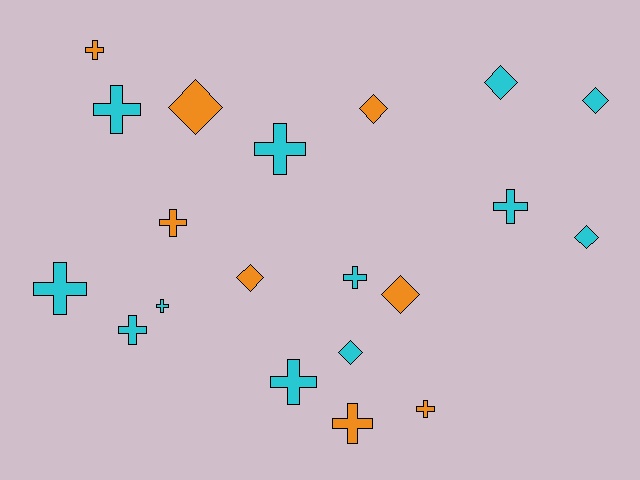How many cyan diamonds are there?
There are 4 cyan diamonds.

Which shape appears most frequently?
Cross, with 12 objects.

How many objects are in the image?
There are 20 objects.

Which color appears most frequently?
Cyan, with 12 objects.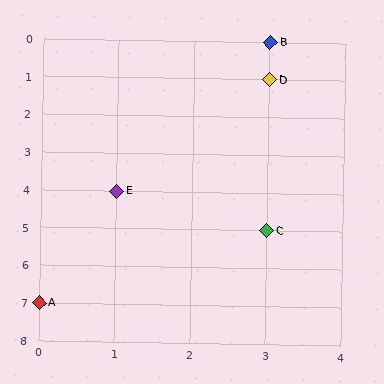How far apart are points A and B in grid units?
Points A and B are 3 columns and 7 rows apart (about 7.6 grid units diagonally).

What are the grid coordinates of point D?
Point D is at grid coordinates (3, 1).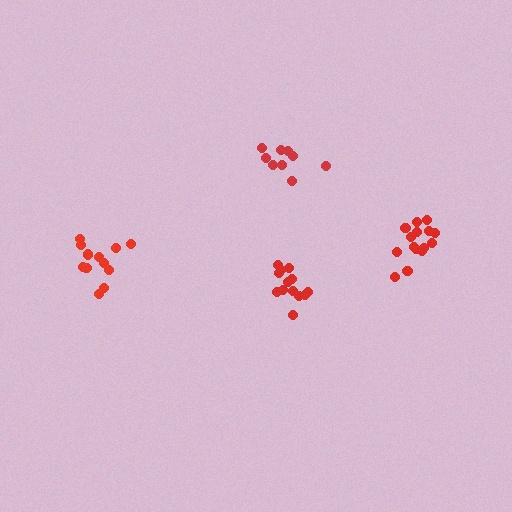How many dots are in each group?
Group 1: 12 dots, Group 2: 15 dots, Group 3: 9 dots, Group 4: 13 dots (49 total).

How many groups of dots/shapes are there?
There are 4 groups.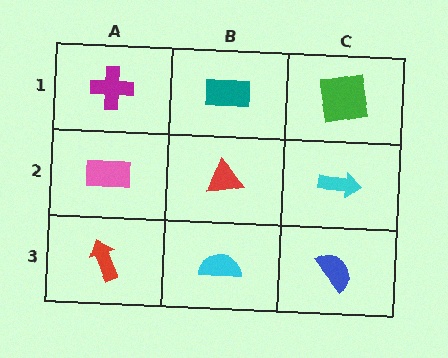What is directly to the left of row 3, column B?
A red arrow.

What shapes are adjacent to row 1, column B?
A red triangle (row 2, column B), a magenta cross (row 1, column A), a green square (row 1, column C).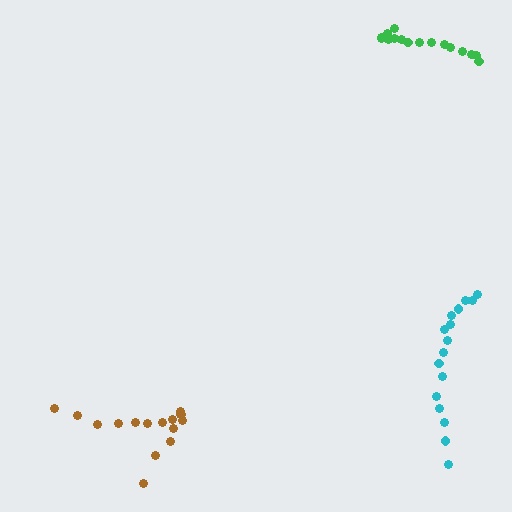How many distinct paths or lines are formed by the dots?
There are 3 distinct paths.